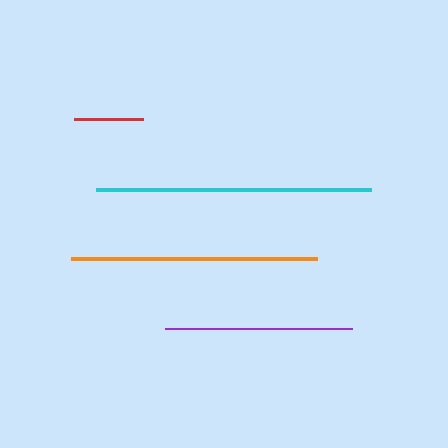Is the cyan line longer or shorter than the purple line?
The cyan line is longer than the purple line.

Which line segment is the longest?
The cyan line is the longest at approximately 275 pixels.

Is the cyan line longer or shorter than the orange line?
The cyan line is longer than the orange line.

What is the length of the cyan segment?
The cyan segment is approximately 275 pixels long.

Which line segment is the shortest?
The red line is the shortest at approximately 69 pixels.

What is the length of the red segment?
The red segment is approximately 69 pixels long.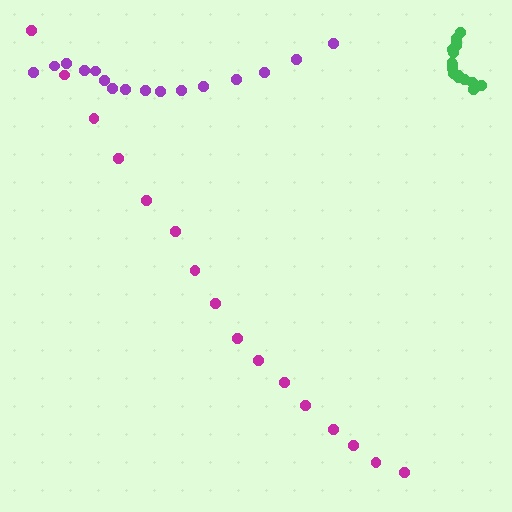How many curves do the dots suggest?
There are 3 distinct paths.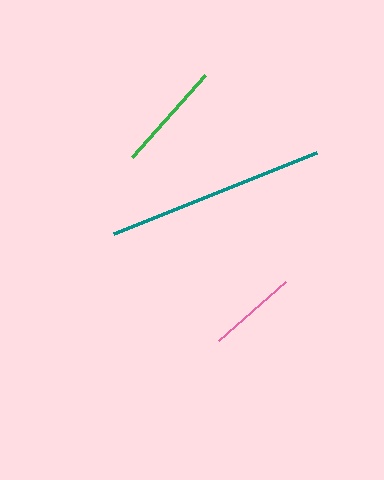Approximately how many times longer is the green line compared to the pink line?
The green line is approximately 1.2 times the length of the pink line.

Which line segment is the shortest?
The pink line is the shortest at approximately 89 pixels.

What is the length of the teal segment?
The teal segment is approximately 218 pixels long.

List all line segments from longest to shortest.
From longest to shortest: teal, green, pink.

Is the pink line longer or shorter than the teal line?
The teal line is longer than the pink line.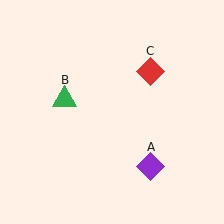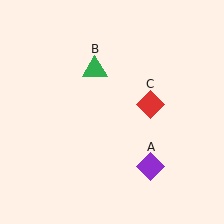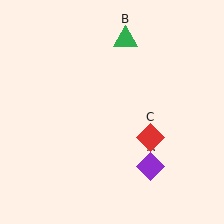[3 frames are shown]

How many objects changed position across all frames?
2 objects changed position: green triangle (object B), red diamond (object C).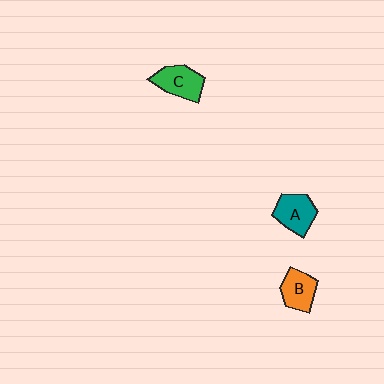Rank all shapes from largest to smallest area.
From largest to smallest: C (green), A (teal), B (orange).